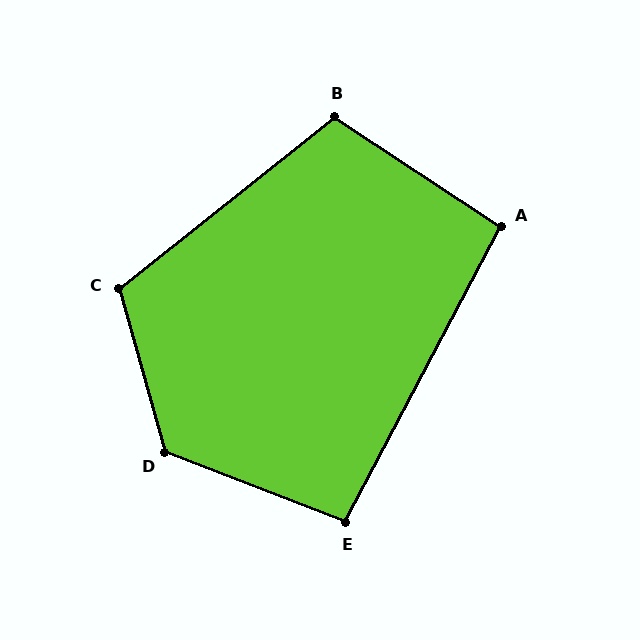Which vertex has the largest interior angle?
D, at approximately 127 degrees.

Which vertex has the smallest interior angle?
A, at approximately 96 degrees.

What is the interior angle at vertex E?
Approximately 97 degrees (obtuse).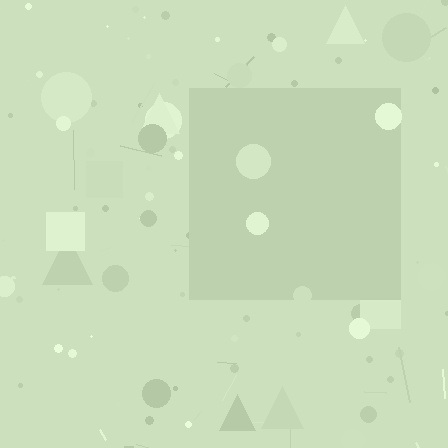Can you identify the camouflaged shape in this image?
The camouflaged shape is a square.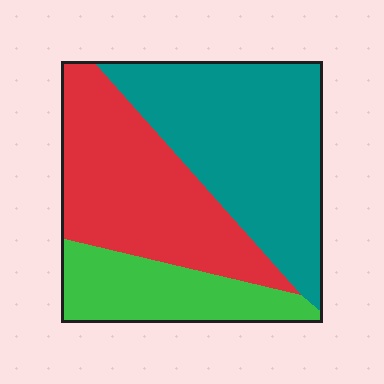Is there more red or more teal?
Teal.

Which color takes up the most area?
Teal, at roughly 45%.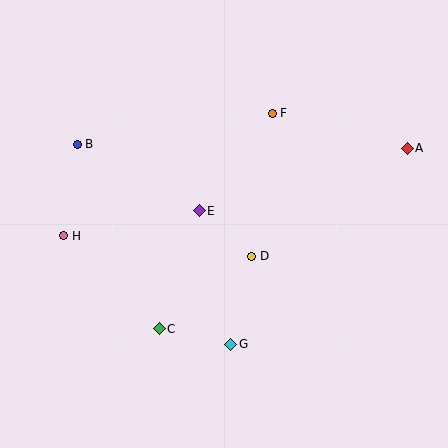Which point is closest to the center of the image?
Point E at (199, 211) is closest to the center.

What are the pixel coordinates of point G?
Point G is at (231, 344).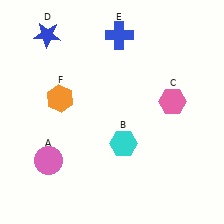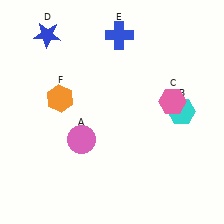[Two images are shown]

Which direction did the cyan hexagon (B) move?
The cyan hexagon (B) moved right.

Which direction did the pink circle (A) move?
The pink circle (A) moved right.